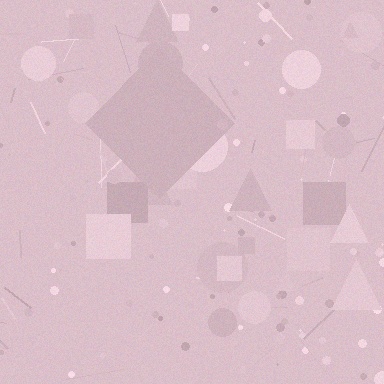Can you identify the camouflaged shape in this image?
The camouflaged shape is a diamond.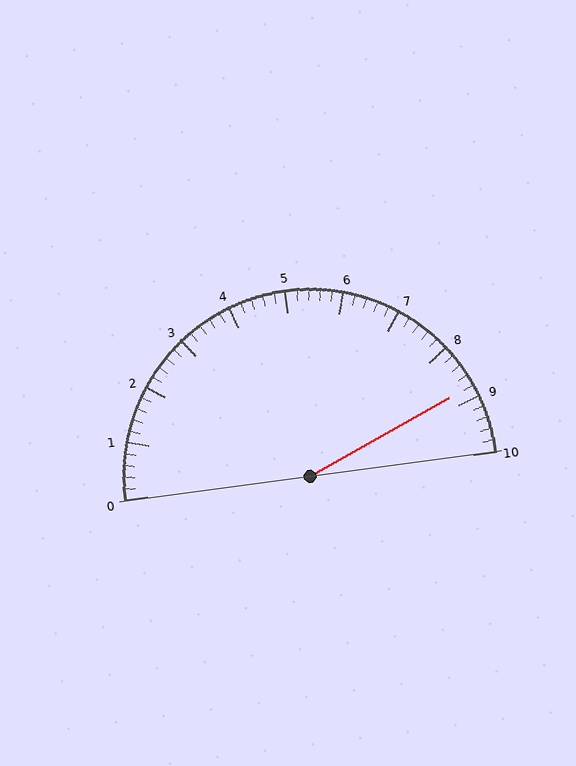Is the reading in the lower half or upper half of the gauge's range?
The reading is in the upper half of the range (0 to 10).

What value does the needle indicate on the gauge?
The needle indicates approximately 8.8.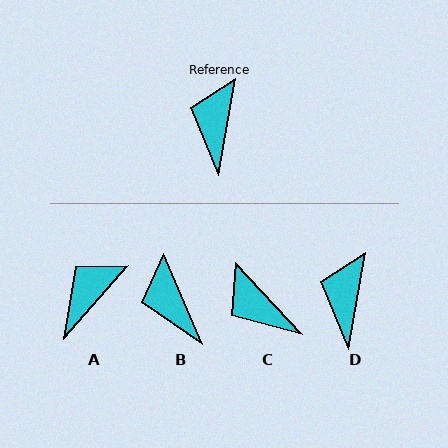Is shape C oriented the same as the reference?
No, it is off by about 53 degrees.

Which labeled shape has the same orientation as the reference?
D.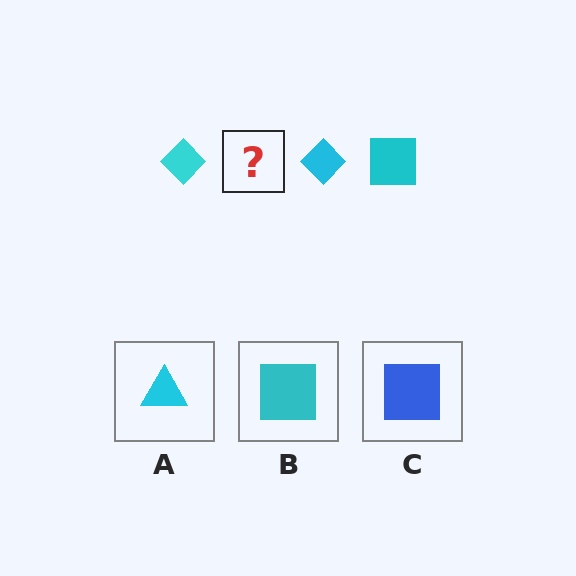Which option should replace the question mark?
Option B.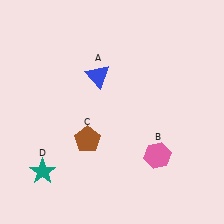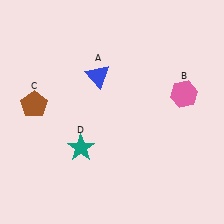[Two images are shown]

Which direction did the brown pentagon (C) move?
The brown pentagon (C) moved left.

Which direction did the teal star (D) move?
The teal star (D) moved right.